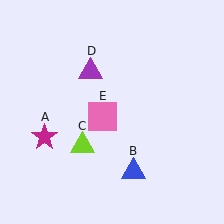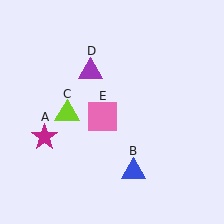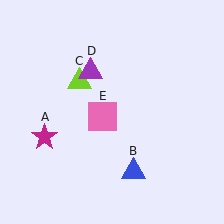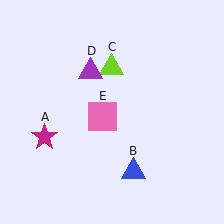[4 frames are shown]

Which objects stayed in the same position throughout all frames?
Magenta star (object A) and blue triangle (object B) and purple triangle (object D) and pink square (object E) remained stationary.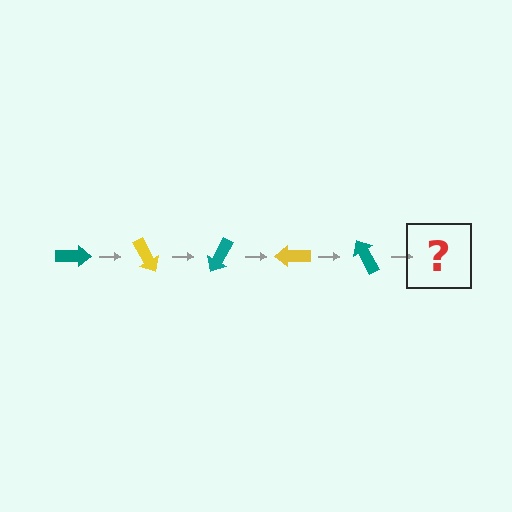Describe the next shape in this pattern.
It should be a yellow arrow, rotated 300 degrees from the start.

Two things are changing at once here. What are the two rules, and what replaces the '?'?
The two rules are that it rotates 60 degrees each step and the color cycles through teal and yellow. The '?' should be a yellow arrow, rotated 300 degrees from the start.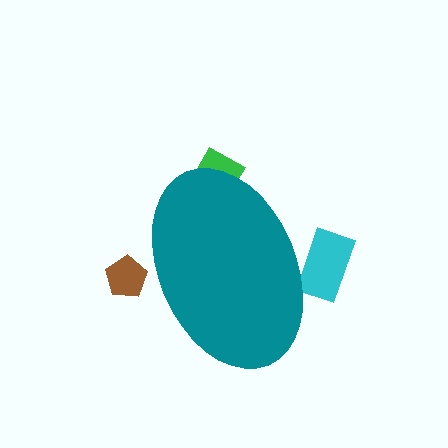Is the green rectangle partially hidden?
Yes, the green rectangle is partially hidden behind the teal ellipse.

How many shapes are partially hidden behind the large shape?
3 shapes are partially hidden.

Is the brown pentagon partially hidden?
Yes, the brown pentagon is partially hidden behind the teal ellipse.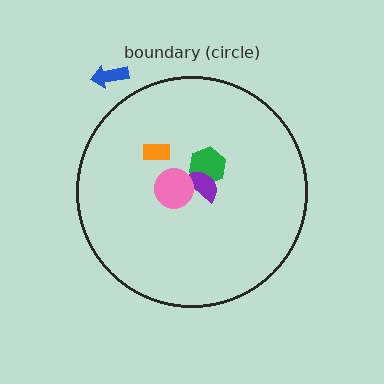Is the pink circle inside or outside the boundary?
Inside.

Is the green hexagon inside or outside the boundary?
Inside.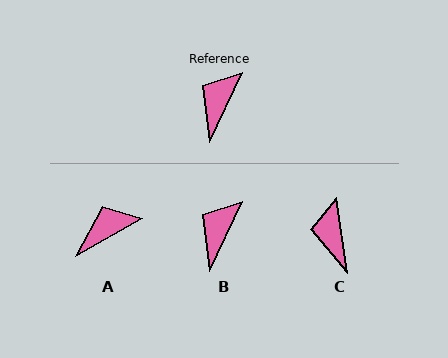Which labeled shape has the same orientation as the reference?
B.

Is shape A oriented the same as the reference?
No, it is off by about 35 degrees.